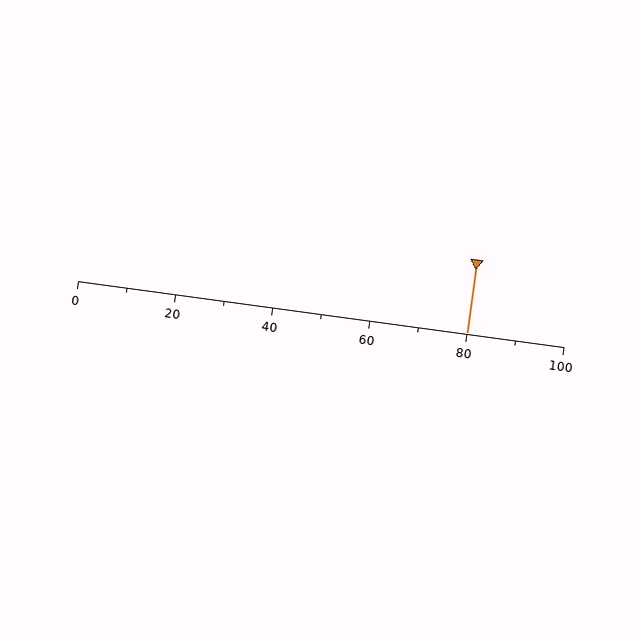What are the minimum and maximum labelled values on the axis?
The axis runs from 0 to 100.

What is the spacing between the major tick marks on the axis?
The major ticks are spaced 20 apart.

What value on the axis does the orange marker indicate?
The marker indicates approximately 80.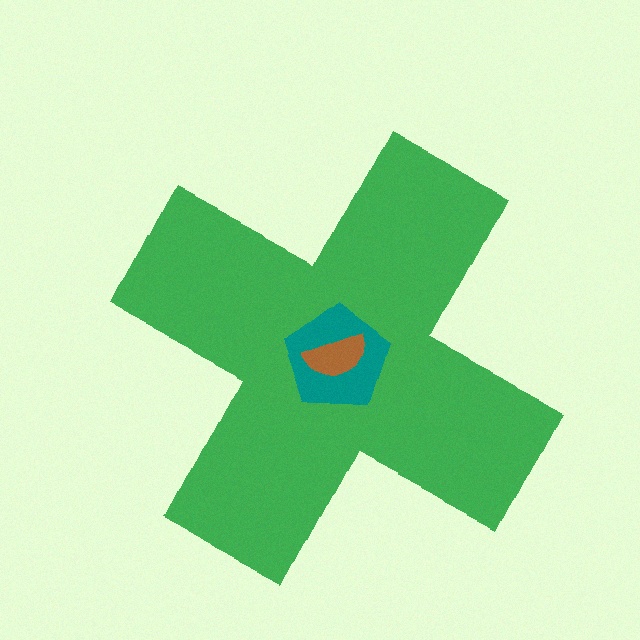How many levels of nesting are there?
3.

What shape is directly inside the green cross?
The teal pentagon.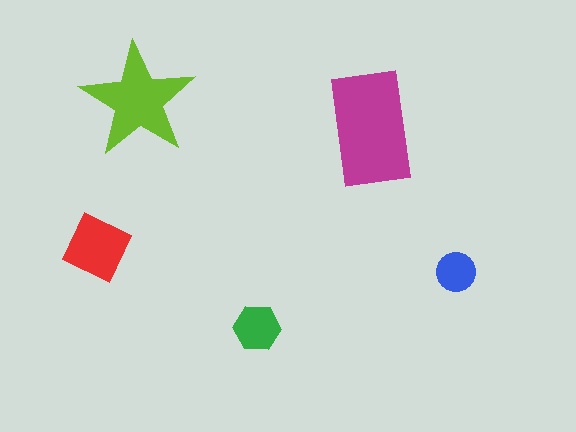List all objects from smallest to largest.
The blue circle, the green hexagon, the red diamond, the lime star, the magenta rectangle.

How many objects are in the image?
There are 5 objects in the image.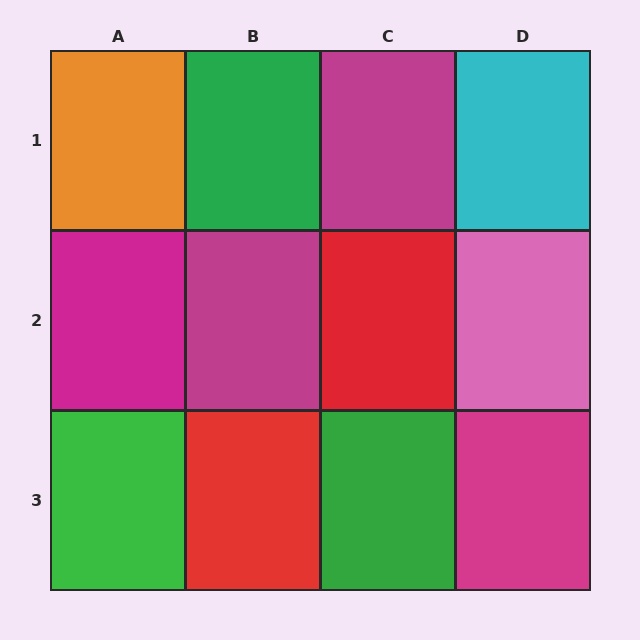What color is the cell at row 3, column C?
Green.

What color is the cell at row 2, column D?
Pink.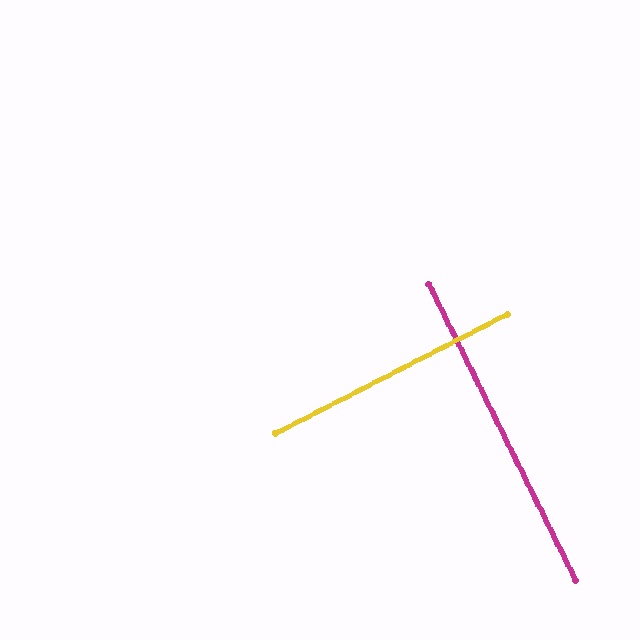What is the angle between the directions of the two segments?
Approximately 89 degrees.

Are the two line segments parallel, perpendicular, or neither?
Perpendicular — they meet at approximately 89°.